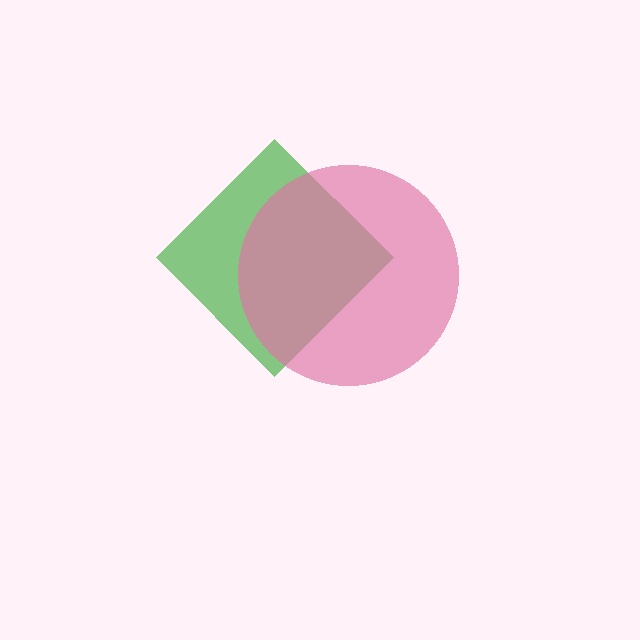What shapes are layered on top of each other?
The layered shapes are: a green diamond, a pink circle.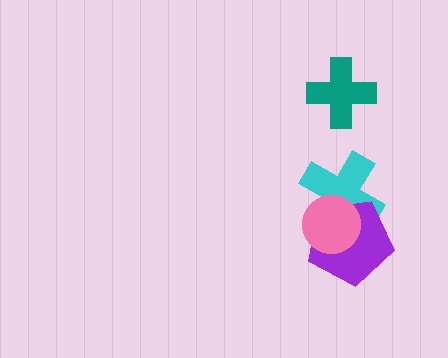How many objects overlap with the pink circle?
2 objects overlap with the pink circle.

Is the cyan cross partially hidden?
Yes, it is partially covered by another shape.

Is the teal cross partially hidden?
No, no other shape covers it.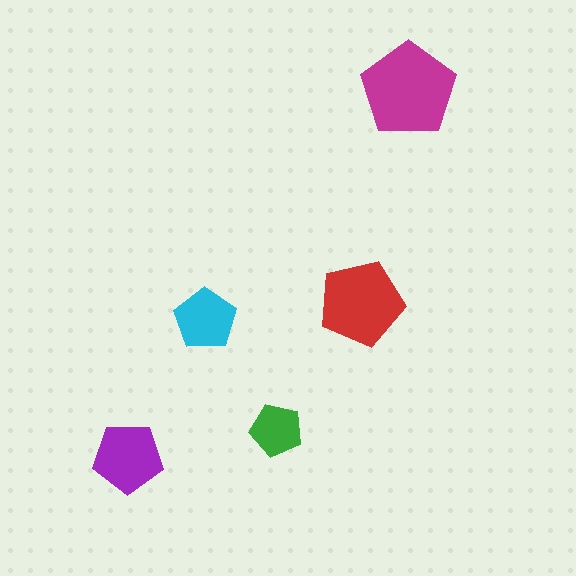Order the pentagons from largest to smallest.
the magenta one, the red one, the purple one, the cyan one, the green one.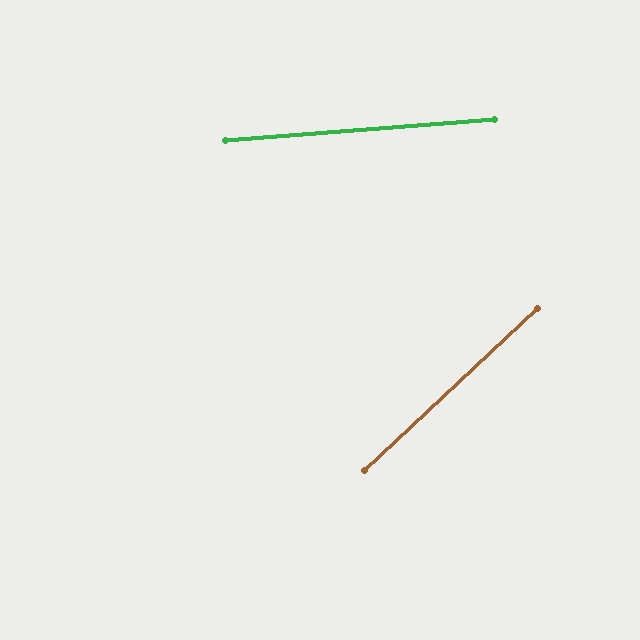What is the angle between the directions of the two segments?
Approximately 38 degrees.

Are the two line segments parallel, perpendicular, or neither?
Neither parallel nor perpendicular — they differ by about 38°.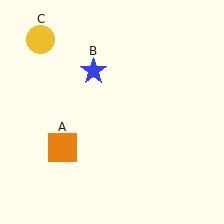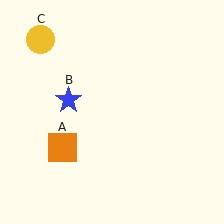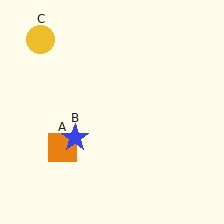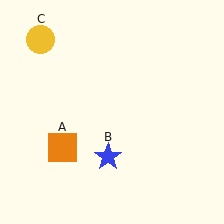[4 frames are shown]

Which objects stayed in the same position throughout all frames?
Orange square (object A) and yellow circle (object C) remained stationary.